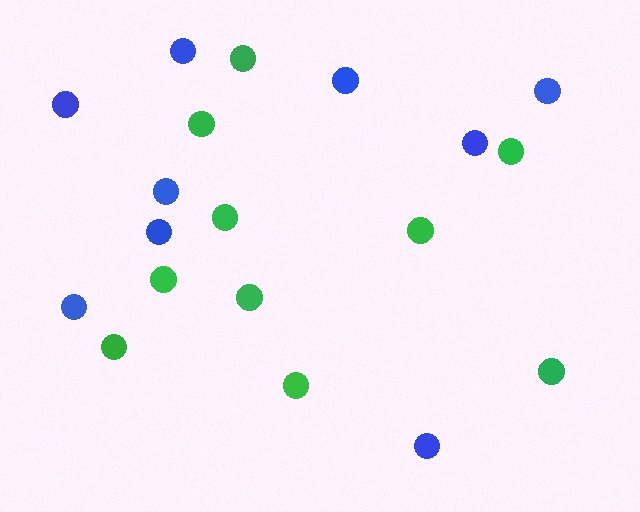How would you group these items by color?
There are 2 groups: one group of green circles (10) and one group of blue circles (9).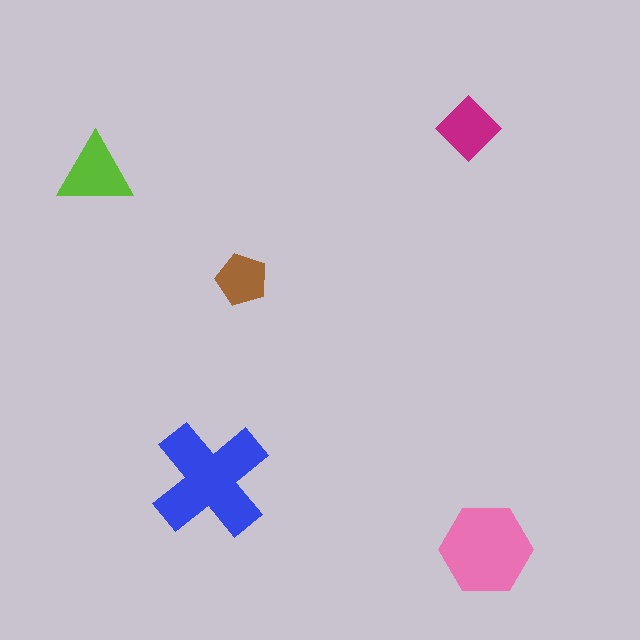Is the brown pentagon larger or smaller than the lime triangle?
Smaller.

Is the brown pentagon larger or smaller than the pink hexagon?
Smaller.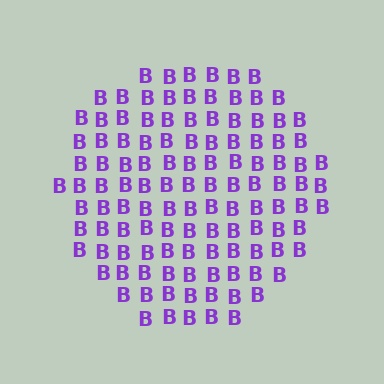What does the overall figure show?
The overall figure shows a circle.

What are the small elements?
The small elements are letter B's.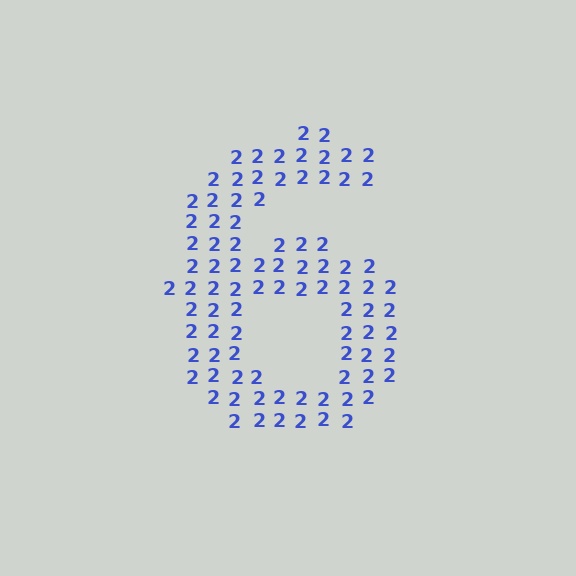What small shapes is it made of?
It is made of small digit 2's.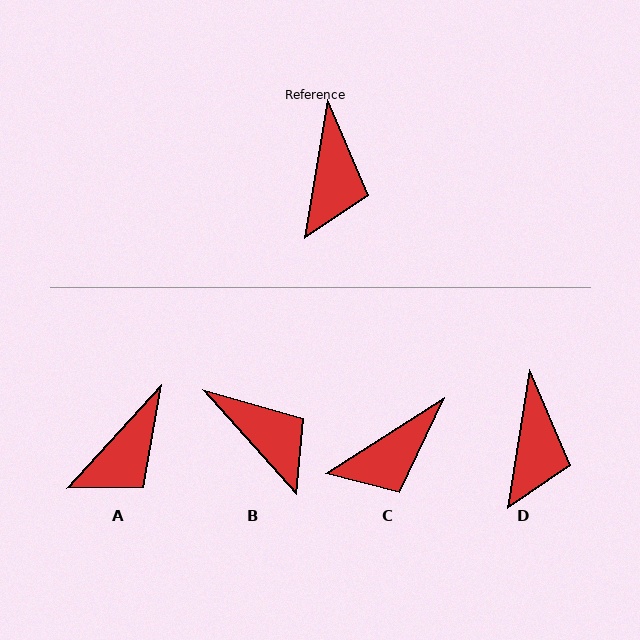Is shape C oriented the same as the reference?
No, it is off by about 48 degrees.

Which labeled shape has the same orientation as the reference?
D.